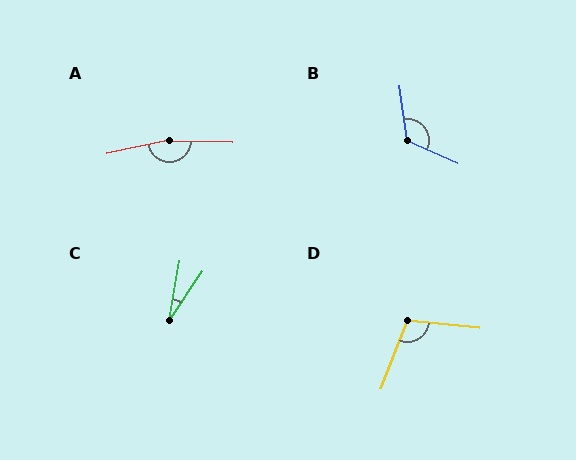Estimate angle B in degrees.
Approximately 122 degrees.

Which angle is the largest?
A, at approximately 167 degrees.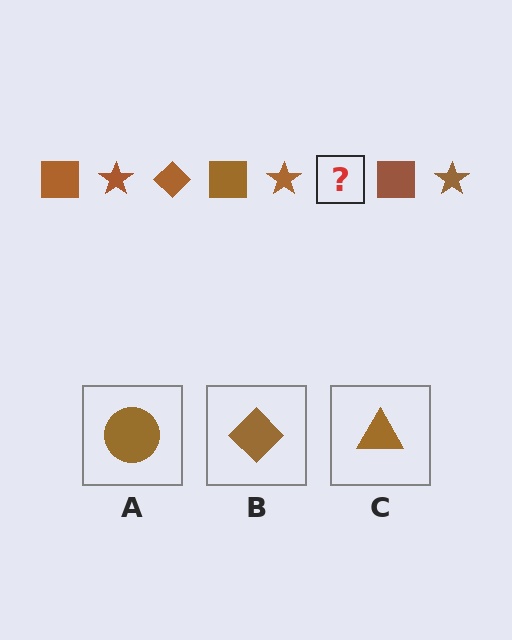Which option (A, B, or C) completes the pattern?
B.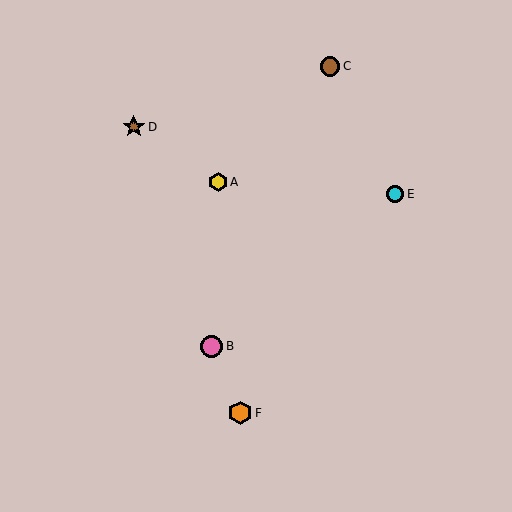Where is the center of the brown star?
The center of the brown star is at (134, 127).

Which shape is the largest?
The orange hexagon (labeled F) is the largest.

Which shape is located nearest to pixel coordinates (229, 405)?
The orange hexagon (labeled F) at (240, 413) is nearest to that location.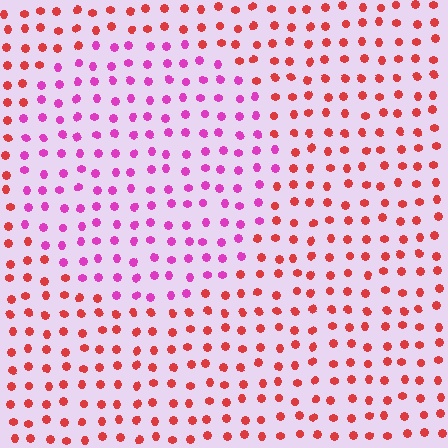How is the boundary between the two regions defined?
The boundary is defined purely by a slight shift in hue (about 48 degrees). Spacing, size, and orientation are identical on both sides.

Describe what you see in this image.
The image is filled with small red elements in a uniform arrangement. A circle-shaped region is visible where the elements are tinted to a slightly different hue, forming a subtle color boundary.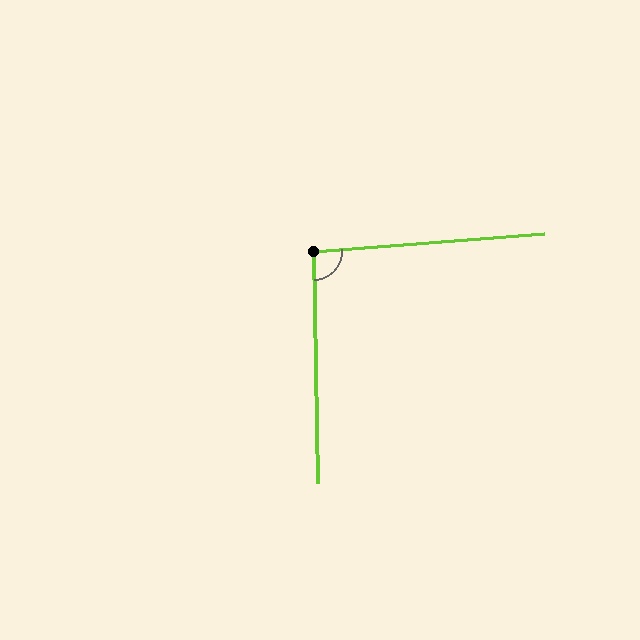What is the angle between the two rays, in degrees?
Approximately 93 degrees.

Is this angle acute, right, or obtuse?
It is approximately a right angle.